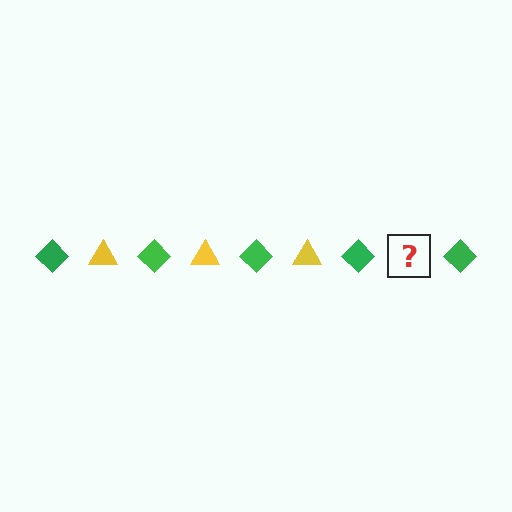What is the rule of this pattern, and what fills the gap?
The rule is that the pattern alternates between green diamond and yellow triangle. The gap should be filled with a yellow triangle.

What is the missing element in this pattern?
The missing element is a yellow triangle.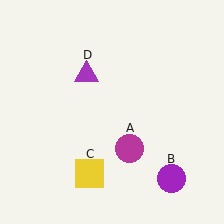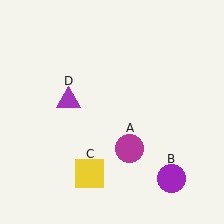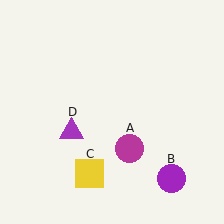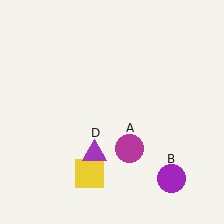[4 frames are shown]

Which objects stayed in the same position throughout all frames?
Magenta circle (object A) and purple circle (object B) and yellow square (object C) remained stationary.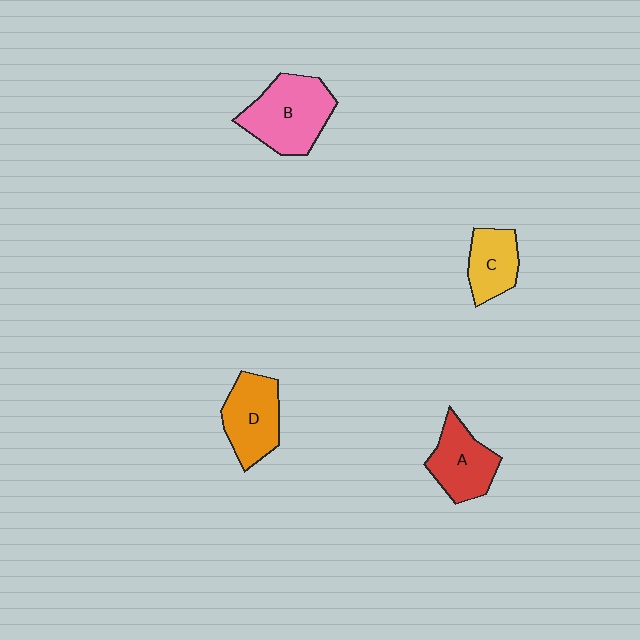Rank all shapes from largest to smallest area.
From largest to smallest: B (pink), D (orange), A (red), C (yellow).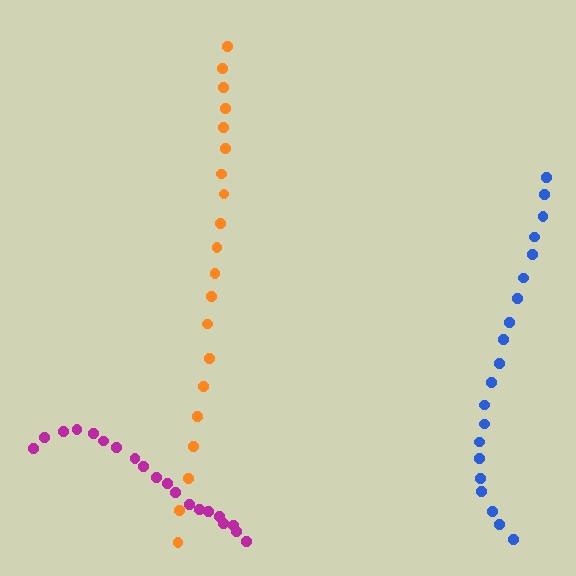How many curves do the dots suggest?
There are 3 distinct paths.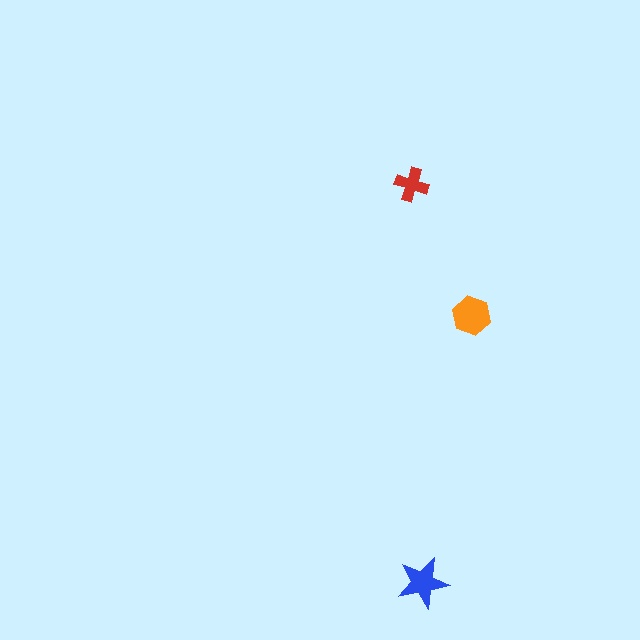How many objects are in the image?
There are 3 objects in the image.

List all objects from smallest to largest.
The red cross, the blue star, the orange hexagon.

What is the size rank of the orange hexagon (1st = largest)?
1st.